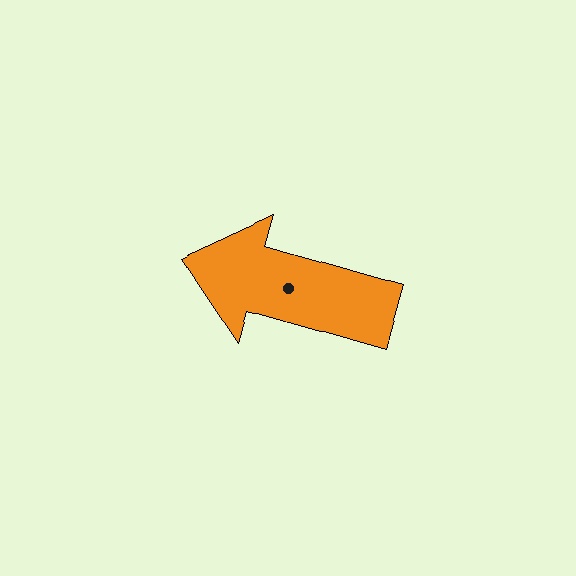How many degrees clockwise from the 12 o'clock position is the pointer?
Approximately 286 degrees.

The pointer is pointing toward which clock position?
Roughly 10 o'clock.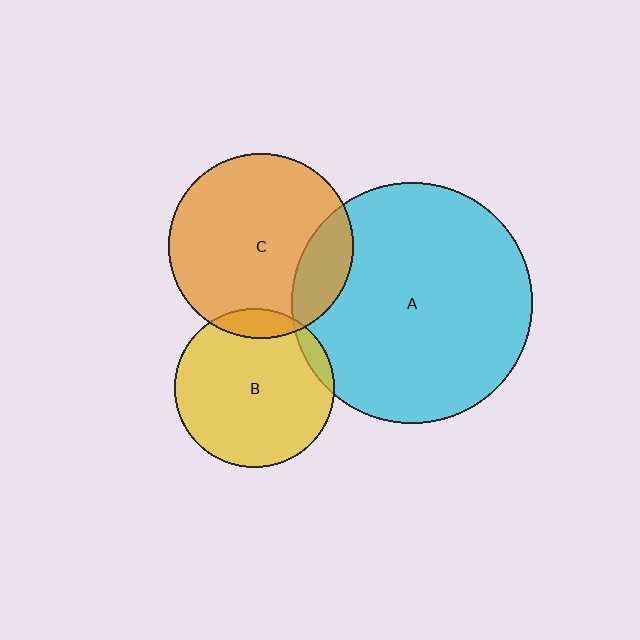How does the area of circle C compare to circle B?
Approximately 1.3 times.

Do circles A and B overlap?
Yes.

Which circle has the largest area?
Circle A (cyan).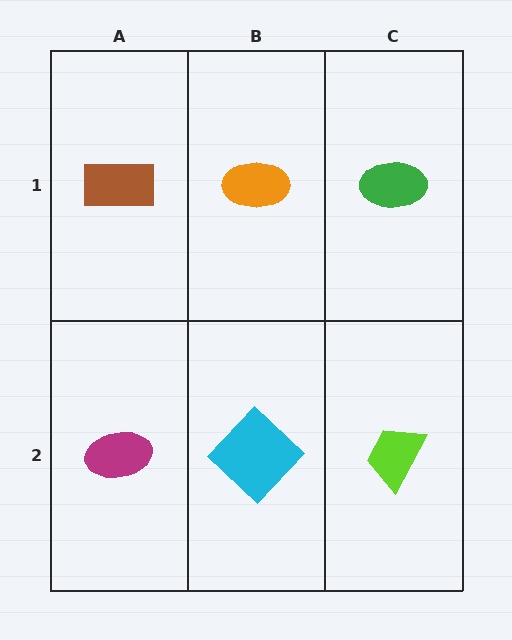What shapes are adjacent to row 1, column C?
A lime trapezoid (row 2, column C), an orange ellipse (row 1, column B).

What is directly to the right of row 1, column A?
An orange ellipse.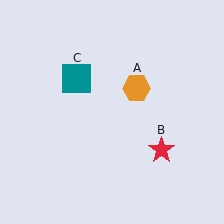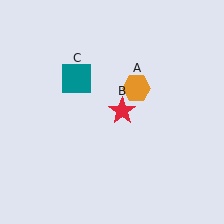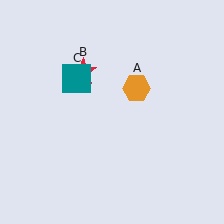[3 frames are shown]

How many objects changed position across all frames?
1 object changed position: red star (object B).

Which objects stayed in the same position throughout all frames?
Orange hexagon (object A) and teal square (object C) remained stationary.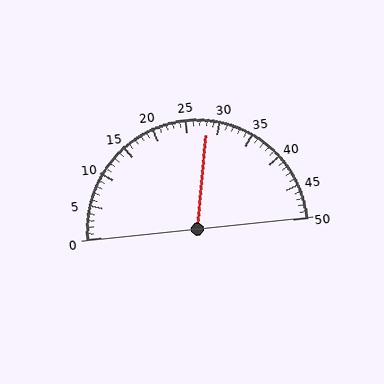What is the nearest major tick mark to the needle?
The nearest major tick mark is 30.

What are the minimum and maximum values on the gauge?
The gauge ranges from 0 to 50.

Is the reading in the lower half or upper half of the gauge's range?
The reading is in the upper half of the range (0 to 50).